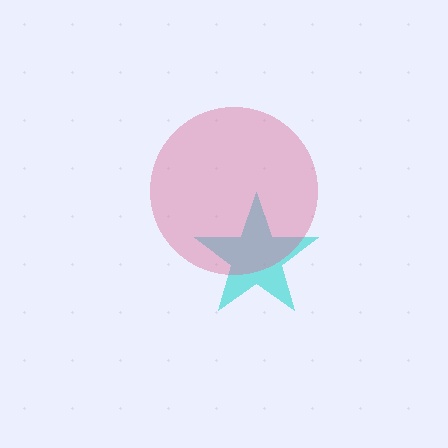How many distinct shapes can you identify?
There are 2 distinct shapes: a cyan star, a pink circle.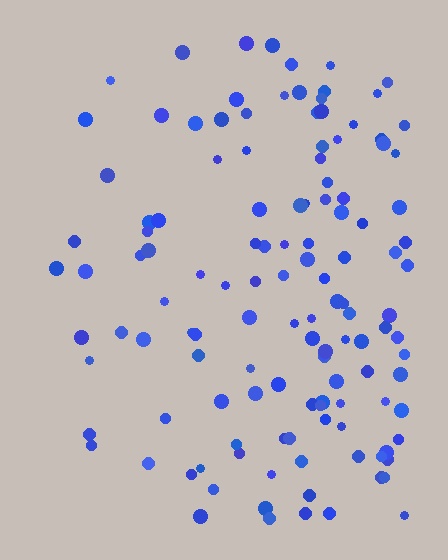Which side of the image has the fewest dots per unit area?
The left.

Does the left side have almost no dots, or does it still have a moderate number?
Still a moderate number, just noticeably fewer than the right.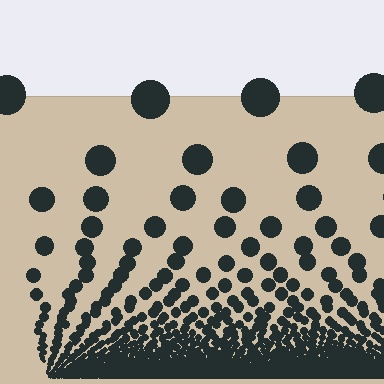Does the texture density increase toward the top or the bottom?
Density increases toward the bottom.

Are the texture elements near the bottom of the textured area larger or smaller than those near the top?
Smaller. The gradient is inverted — elements near the bottom are smaller and denser.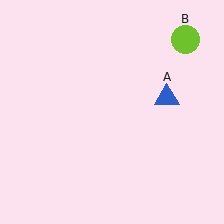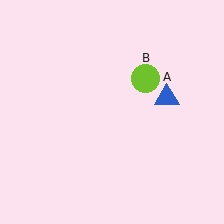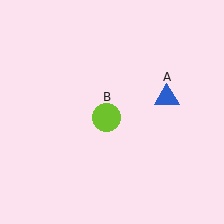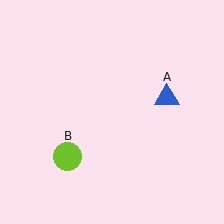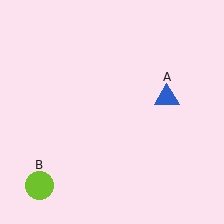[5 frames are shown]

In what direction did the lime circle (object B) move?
The lime circle (object B) moved down and to the left.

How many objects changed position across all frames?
1 object changed position: lime circle (object B).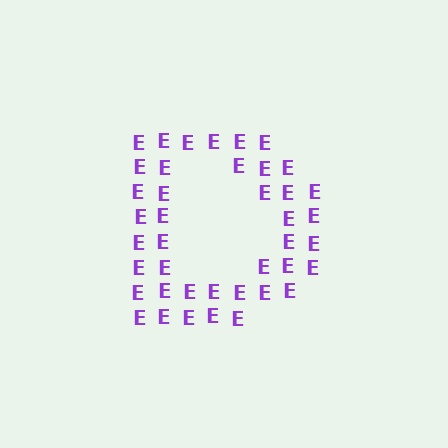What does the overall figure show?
The overall figure shows the letter D.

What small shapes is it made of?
It is made of small letter E's.